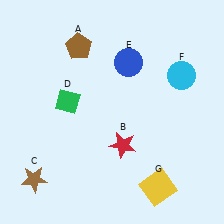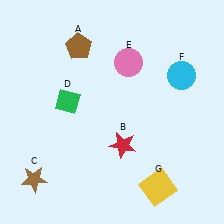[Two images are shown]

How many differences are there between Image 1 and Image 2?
There is 1 difference between the two images.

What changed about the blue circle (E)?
In Image 1, E is blue. In Image 2, it changed to pink.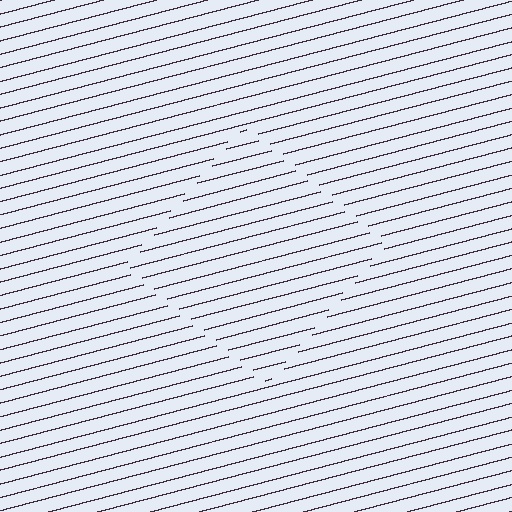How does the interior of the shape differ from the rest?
The interior of the shape contains the same grating, shifted by half a period — the contour is defined by the phase discontinuity where line-ends from the inner and outer gratings abut.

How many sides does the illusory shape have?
4 sides — the line-ends trace a square.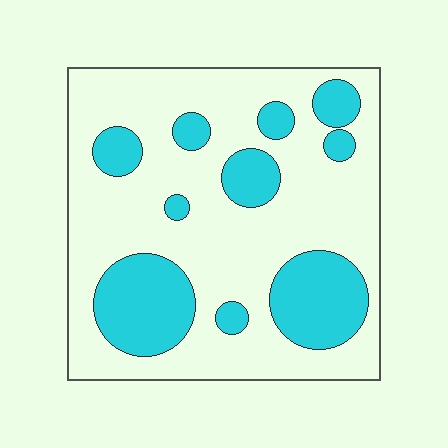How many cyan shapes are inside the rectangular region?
10.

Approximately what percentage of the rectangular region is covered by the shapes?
Approximately 30%.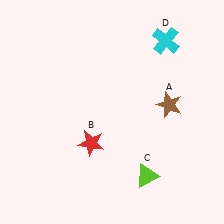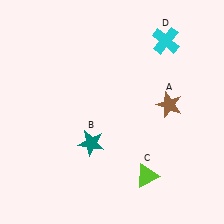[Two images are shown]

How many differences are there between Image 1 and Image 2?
There is 1 difference between the two images.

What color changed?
The star (B) changed from red in Image 1 to teal in Image 2.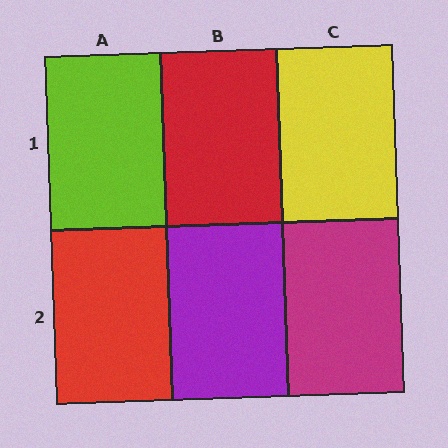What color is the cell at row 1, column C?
Yellow.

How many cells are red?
2 cells are red.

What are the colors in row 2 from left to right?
Red, purple, magenta.